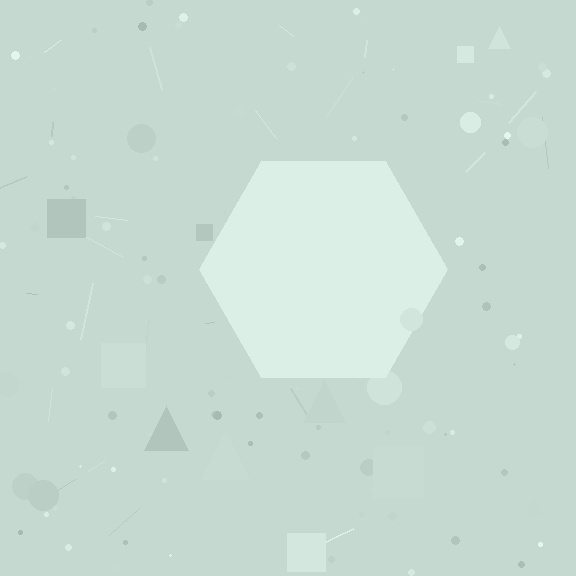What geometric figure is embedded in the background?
A hexagon is embedded in the background.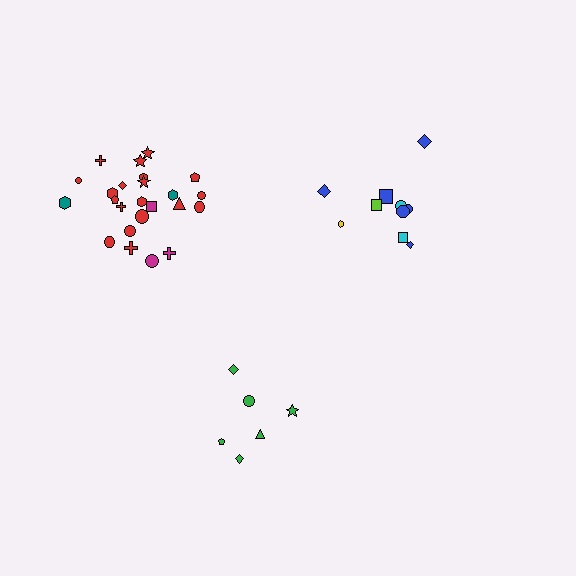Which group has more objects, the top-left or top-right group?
The top-left group.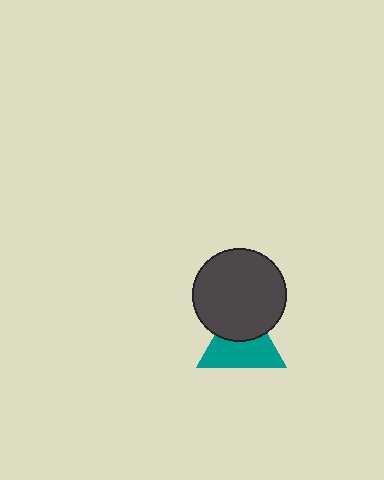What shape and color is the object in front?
The object in front is a dark gray circle.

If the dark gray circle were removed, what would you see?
You would see the complete teal triangle.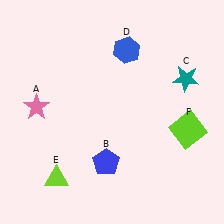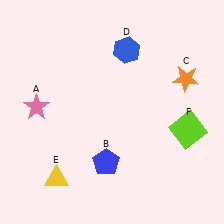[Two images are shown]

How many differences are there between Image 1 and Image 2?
There are 2 differences between the two images.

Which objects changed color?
C changed from teal to orange. E changed from lime to yellow.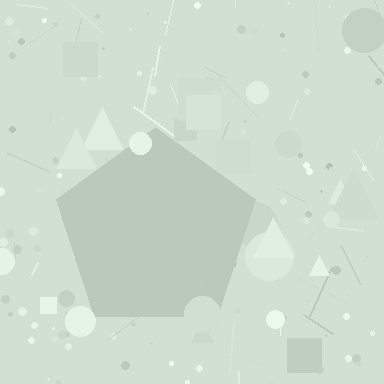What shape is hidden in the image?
A pentagon is hidden in the image.